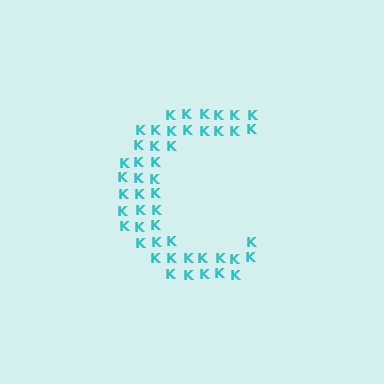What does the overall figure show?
The overall figure shows the letter C.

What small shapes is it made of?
It is made of small letter K's.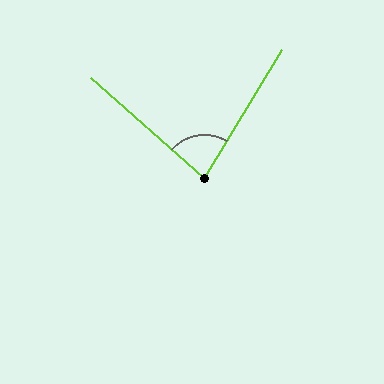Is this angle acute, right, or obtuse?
It is acute.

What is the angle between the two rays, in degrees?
Approximately 80 degrees.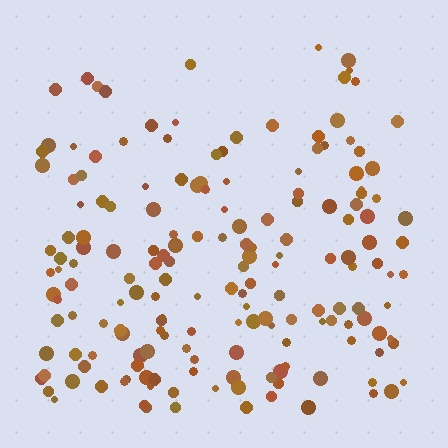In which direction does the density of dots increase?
From top to bottom, with the bottom side densest.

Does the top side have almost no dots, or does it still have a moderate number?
Still a moderate number, just noticeably fewer than the bottom.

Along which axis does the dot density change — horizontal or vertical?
Vertical.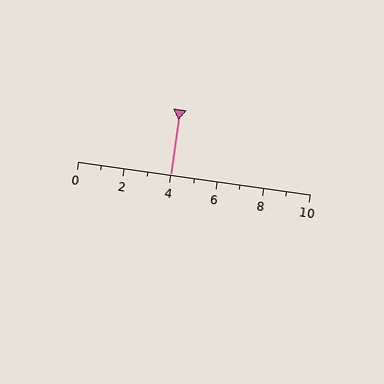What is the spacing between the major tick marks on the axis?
The major ticks are spaced 2 apart.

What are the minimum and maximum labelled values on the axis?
The axis runs from 0 to 10.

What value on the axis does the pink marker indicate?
The marker indicates approximately 4.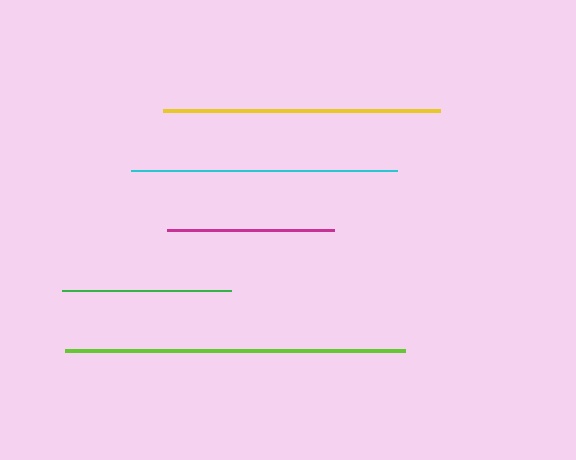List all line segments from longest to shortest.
From longest to shortest: lime, yellow, cyan, green, magenta.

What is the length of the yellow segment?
The yellow segment is approximately 277 pixels long.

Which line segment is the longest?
The lime line is the longest at approximately 340 pixels.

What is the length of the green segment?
The green segment is approximately 168 pixels long.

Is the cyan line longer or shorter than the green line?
The cyan line is longer than the green line.